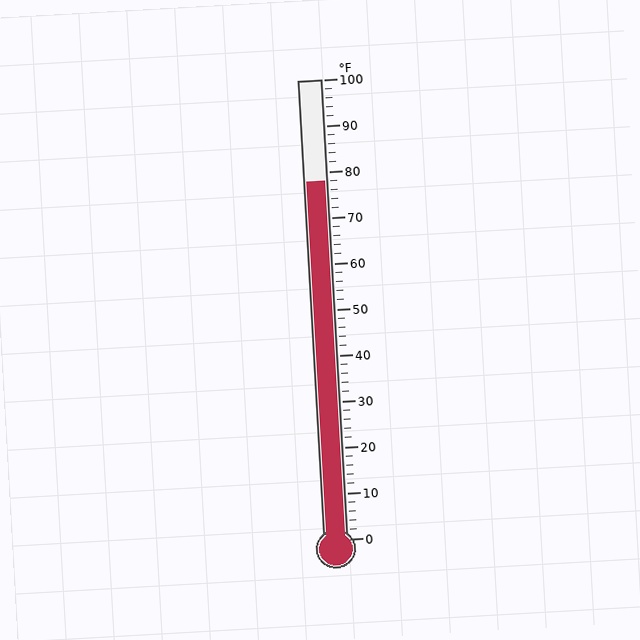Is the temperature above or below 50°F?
The temperature is above 50°F.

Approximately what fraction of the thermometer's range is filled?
The thermometer is filled to approximately 80% of its range.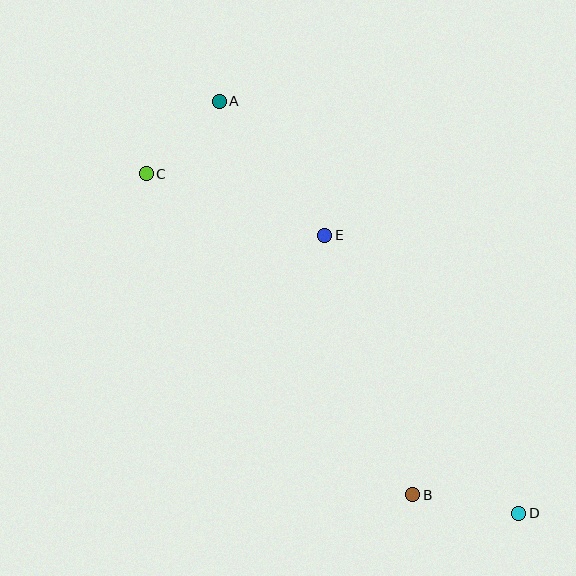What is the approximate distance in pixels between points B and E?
The distance between B and E is approximately 274 pixels.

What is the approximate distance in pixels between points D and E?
The distance between D and E is approximately 339 pixels.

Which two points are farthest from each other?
Points A and D are farthest from each other.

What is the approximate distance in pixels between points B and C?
The distance between B and C is approximately 417 pixels.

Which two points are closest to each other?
Points A and C are closest to each other.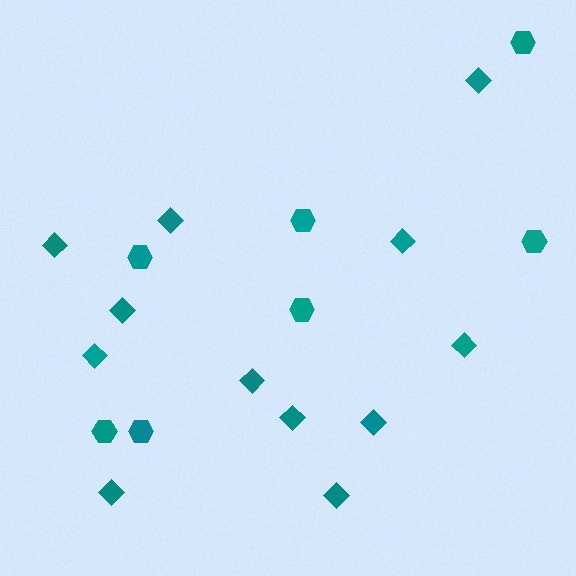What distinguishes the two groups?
There are 2 groups: one group of hexagons (7) and one group of diamonds (12).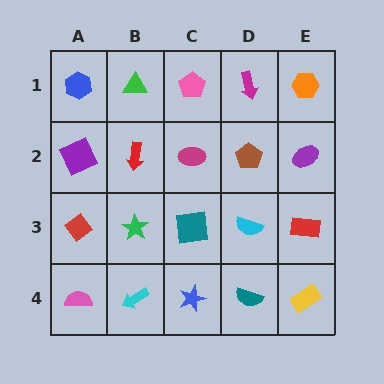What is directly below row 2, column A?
A red diamond.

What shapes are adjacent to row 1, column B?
A red arrow (row 2, column B), a blue hexagon (row 1, column A), a pink pentagon (row 1, column C).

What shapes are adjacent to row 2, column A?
A blue hexagon (row 1, column A), a red diamond (row 3, column A), a red arrow (row 2, column B).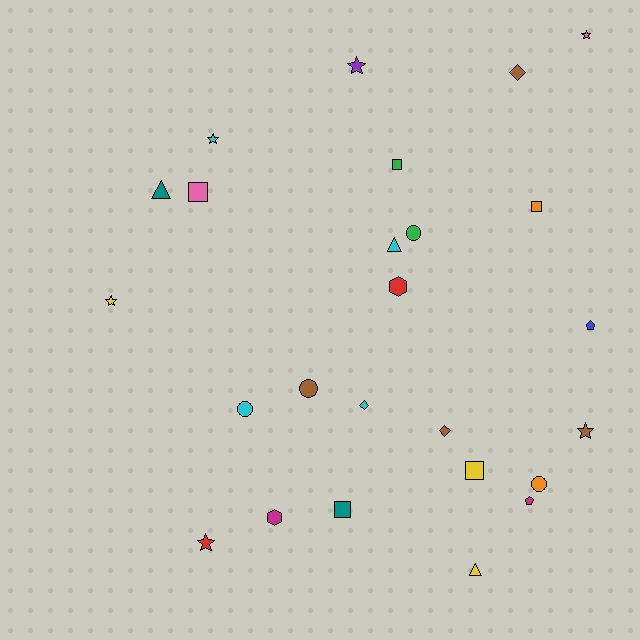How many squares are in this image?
There are 5 squares.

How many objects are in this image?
There are 25 objects.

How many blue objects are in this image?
There is 1 blue object.